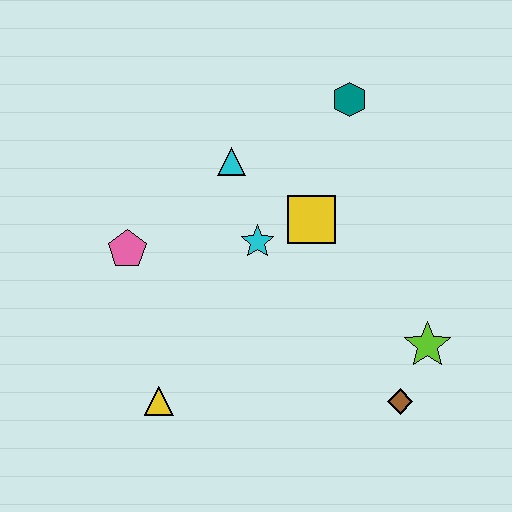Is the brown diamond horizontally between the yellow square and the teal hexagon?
No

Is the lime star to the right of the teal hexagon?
Yes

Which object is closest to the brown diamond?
The lime star is closest to the brown diamond.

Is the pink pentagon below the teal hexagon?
Yes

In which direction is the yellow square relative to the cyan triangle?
The yellow square is to the right of the cyan triangle.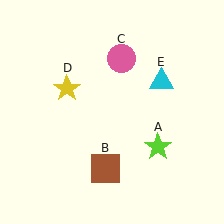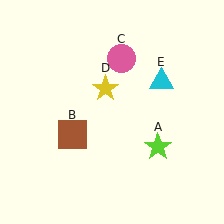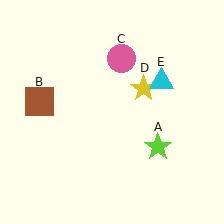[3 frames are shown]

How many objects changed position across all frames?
2 objects changed position: brown square (object B), yellow star (object D).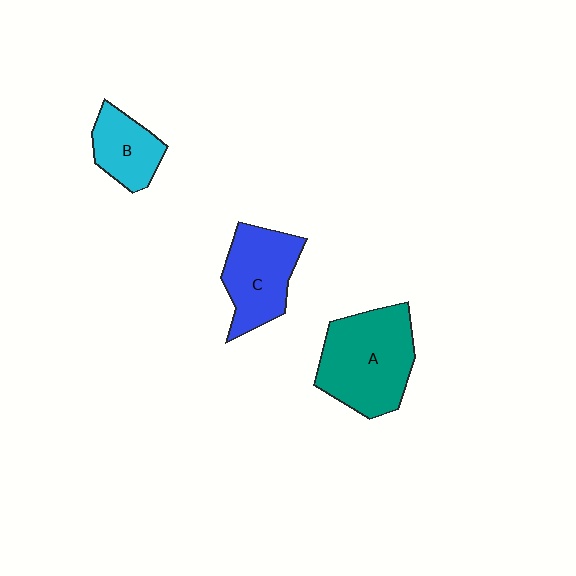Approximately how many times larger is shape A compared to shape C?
Approximately 1.3 times.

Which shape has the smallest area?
Shape B (cyan).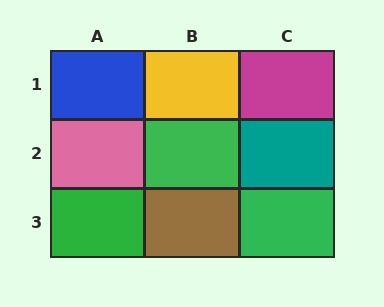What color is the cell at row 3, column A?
Green.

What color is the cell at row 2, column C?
Teal.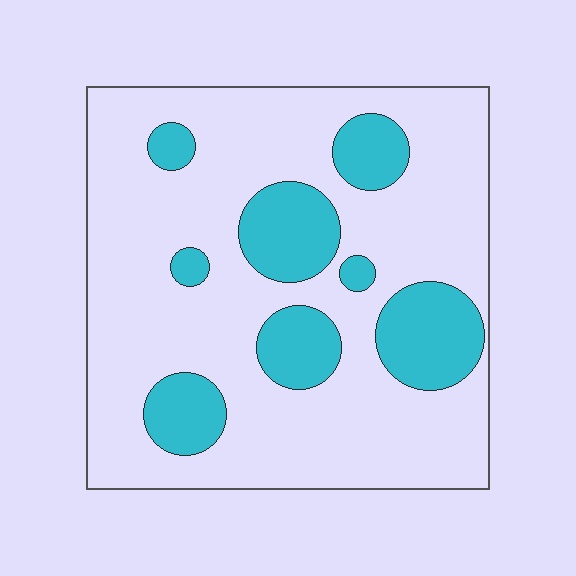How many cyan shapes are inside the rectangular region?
8.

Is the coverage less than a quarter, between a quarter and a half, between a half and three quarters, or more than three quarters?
Less than a quarter.